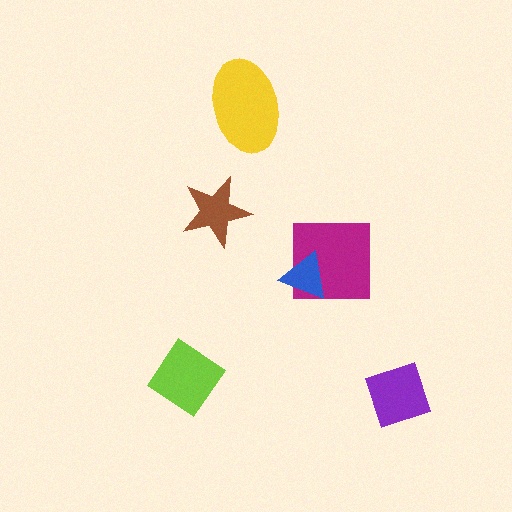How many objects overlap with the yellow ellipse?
0 objects overlap with the yellow ellipse.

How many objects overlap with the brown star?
0 objects overlap with the brown star.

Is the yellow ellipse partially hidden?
No, no other shape covers it.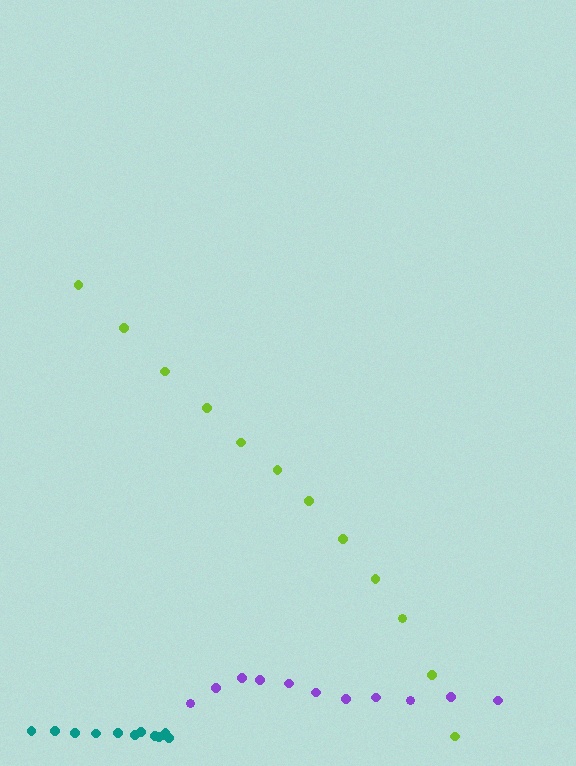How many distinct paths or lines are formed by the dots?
There are 3 distinct paths.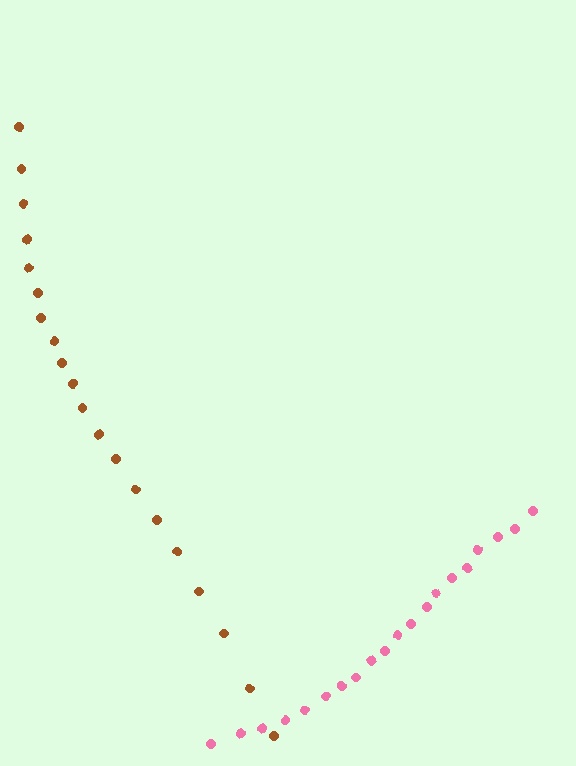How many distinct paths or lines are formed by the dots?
There are 2 distinct paths.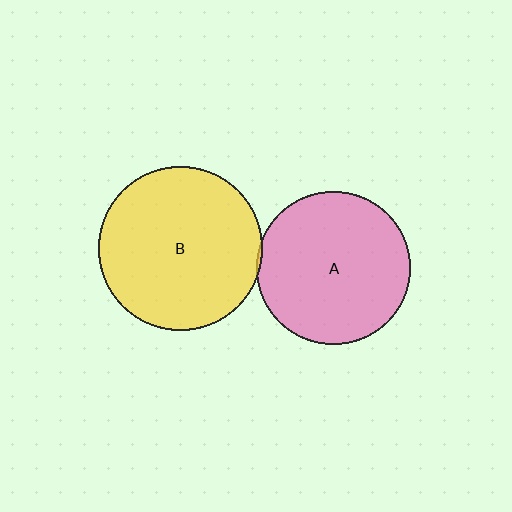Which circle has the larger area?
Circle B (yellow).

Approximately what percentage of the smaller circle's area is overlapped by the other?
Approximately 5%.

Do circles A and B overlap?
Yes.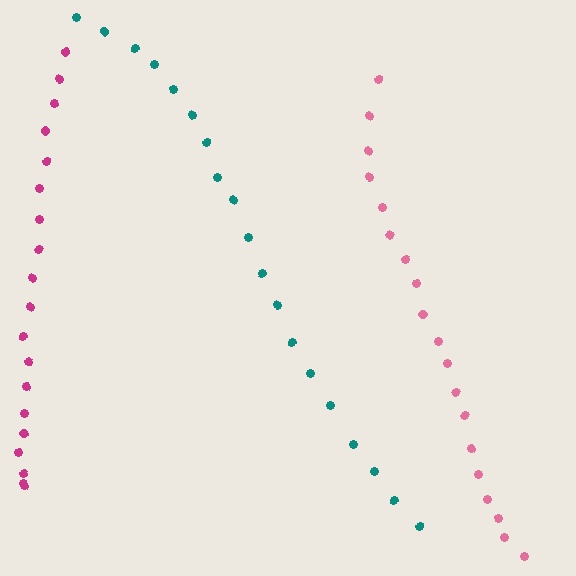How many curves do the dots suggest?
There are 3 distinct paths.